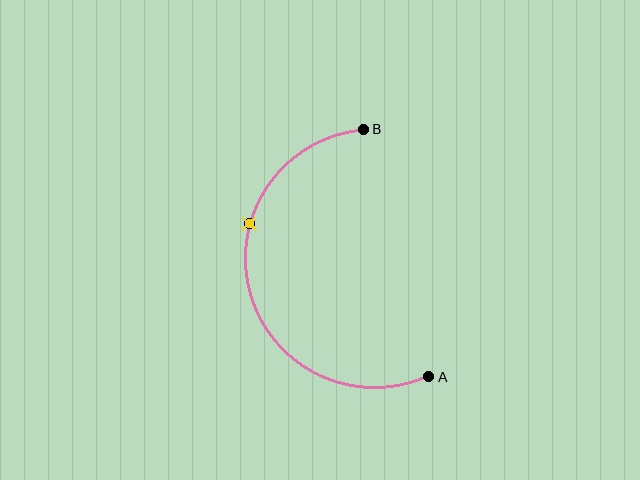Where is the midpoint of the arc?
The arc midpoint is the point on the curve farthest from the straight line joining A and B. It sits to the left of that line.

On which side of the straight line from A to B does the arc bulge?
The arc bulges to the left of the straight line connecting A and B.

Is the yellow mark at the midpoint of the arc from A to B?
No. The yellow mark lies on the arc but is closer to endpoint B. The arc midpoint would be at the point on the curve equidistant along the arc from both A and B.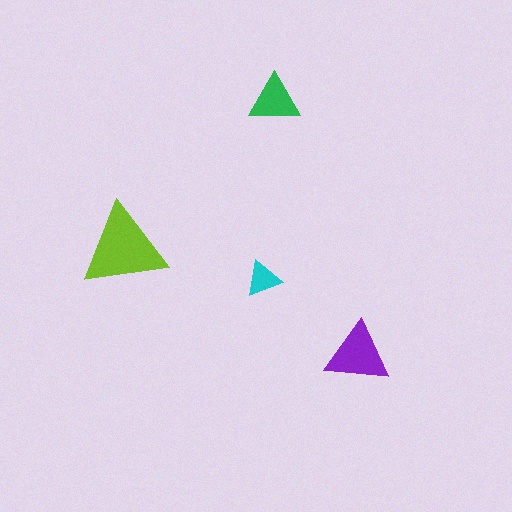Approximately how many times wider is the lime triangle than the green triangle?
About 1.5 times wider.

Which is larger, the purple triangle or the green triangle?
The purple one.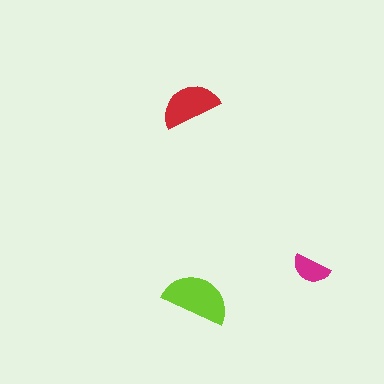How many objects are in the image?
There are 3 objects in the image.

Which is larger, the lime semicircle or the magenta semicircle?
The lime one.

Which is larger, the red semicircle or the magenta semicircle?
The red one.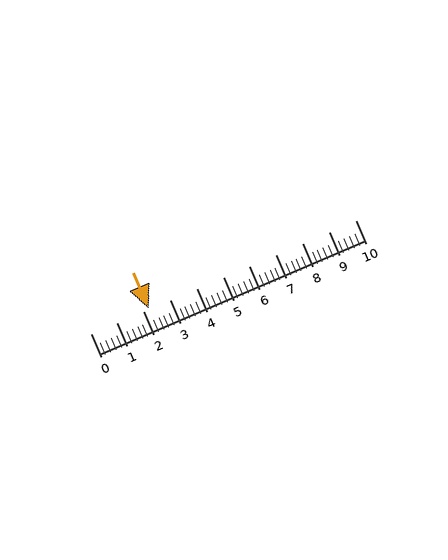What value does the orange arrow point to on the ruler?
The orange arrow points to approximately 2.2.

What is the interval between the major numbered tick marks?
The major tick marks are spaced 1 units apart.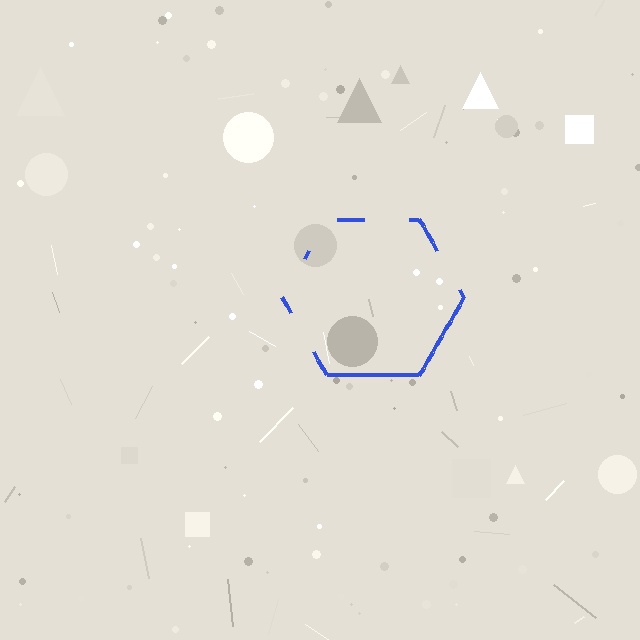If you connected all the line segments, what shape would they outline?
They would outline a hexagon.